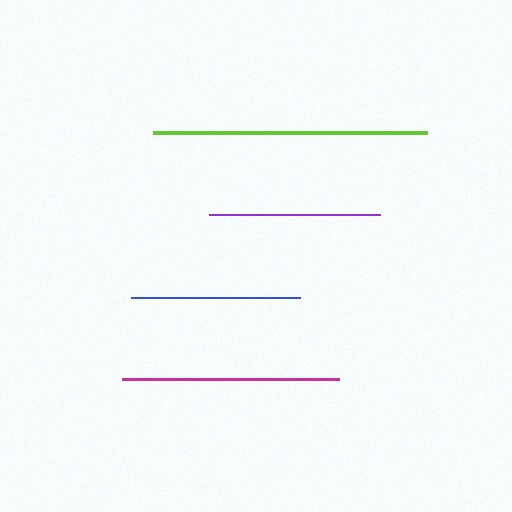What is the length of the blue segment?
The blue segment is approximately 170 pixels long.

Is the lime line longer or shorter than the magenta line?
The lime line is longer than the magenta line.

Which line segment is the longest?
The lime line is the longest at approximately 274 pixels.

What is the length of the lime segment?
The lime segment is approximately 274 pixels long.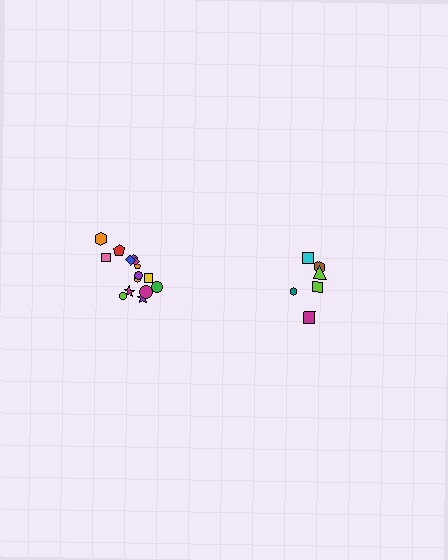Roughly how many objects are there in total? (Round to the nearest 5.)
Roughly 20 objects in total.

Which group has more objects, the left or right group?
The left group.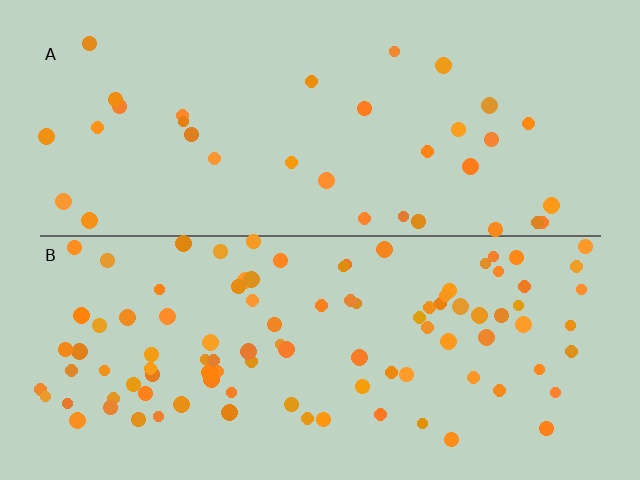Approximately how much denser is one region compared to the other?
Approximately 2.9× — region B over region A.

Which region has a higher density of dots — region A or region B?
B (the bottom).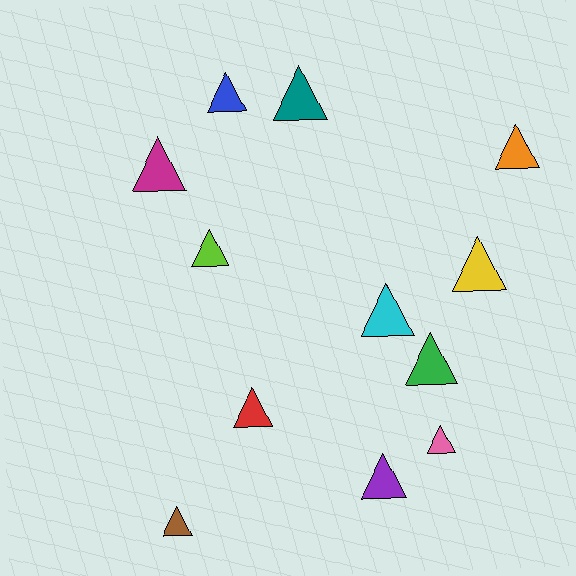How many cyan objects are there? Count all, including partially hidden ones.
There is 1 cyan object.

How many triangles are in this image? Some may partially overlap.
There are 12 triangles.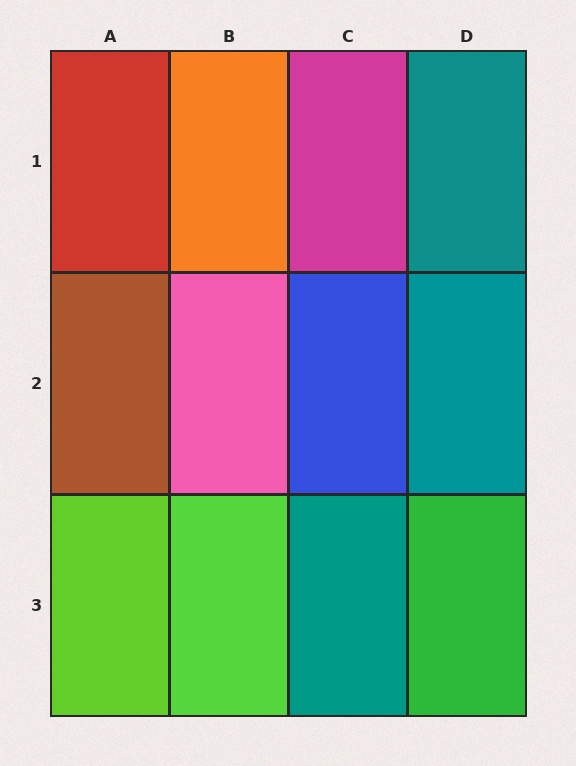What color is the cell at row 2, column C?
Blue.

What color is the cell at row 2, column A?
Brown.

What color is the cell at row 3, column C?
Teal.